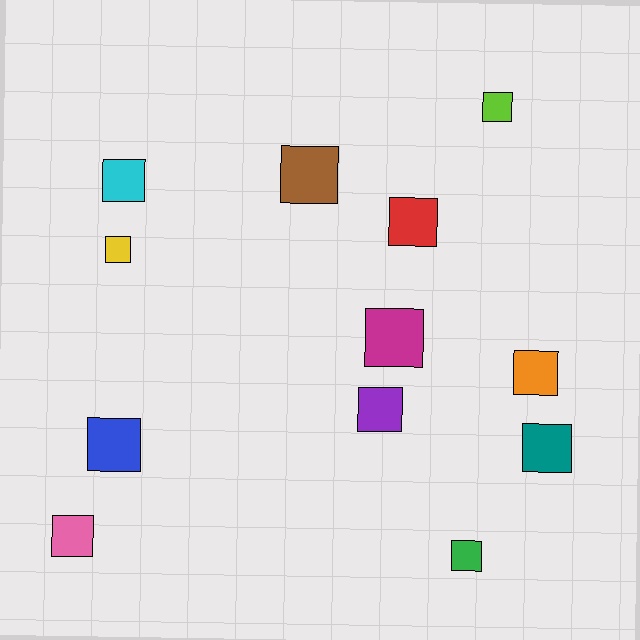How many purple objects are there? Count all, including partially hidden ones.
There is 1 purple object.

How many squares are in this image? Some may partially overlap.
There are 12 squares.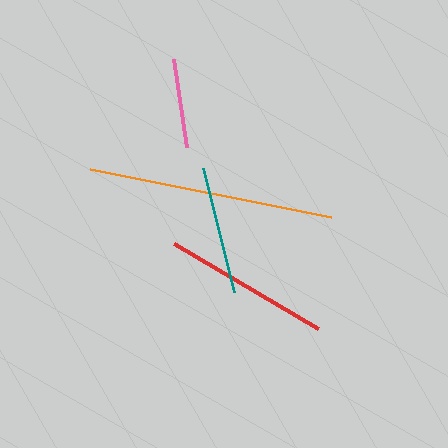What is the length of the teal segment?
The teal segment is approximately 128 pixels long.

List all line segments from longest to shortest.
From longest to shortest: orange, red, teal, pink.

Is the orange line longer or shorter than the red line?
The orange line is longer than the red line.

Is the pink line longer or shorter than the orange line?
The orange line is longer than the pink line.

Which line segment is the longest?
The orange line is the longest at approximately 246 pixels.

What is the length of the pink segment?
The pink segment is approximately 90 pixels long.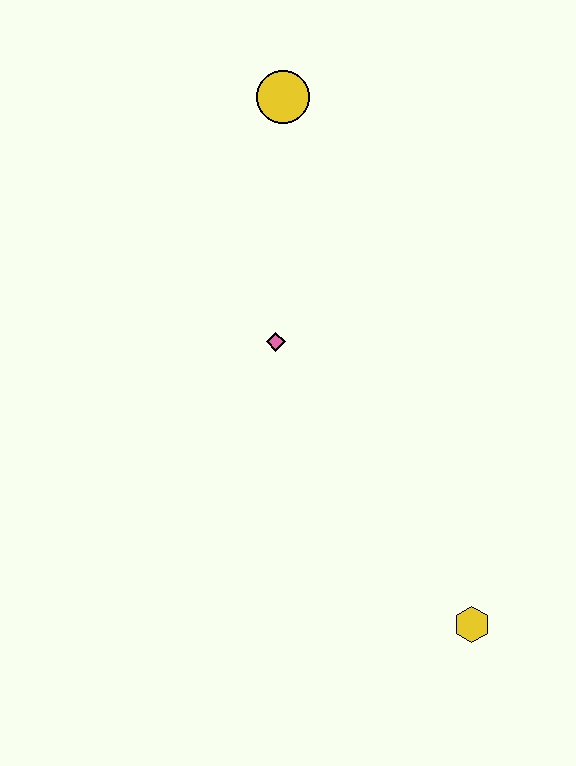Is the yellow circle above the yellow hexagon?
Yes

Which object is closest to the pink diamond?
The yellow circle is closest to the pink diamond.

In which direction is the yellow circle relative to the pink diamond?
The yellow circle is above the pink diamond.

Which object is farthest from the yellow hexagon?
The yellow circle is farthest from the yellow hexagon.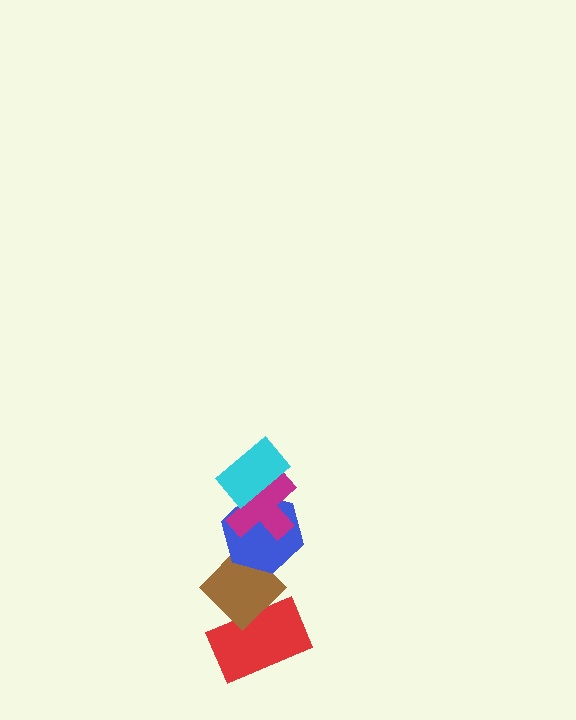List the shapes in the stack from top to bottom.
From top to bottom: the cyan rectangle, the magenta cross, the blue hexagon, the brown diamond, the red rectangle.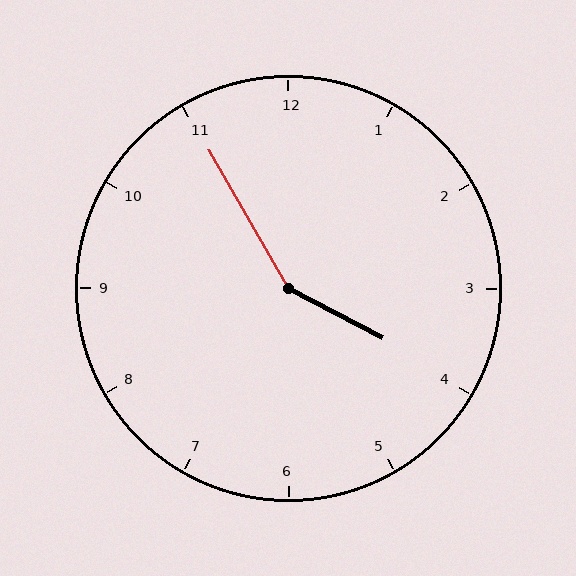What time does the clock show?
3:55.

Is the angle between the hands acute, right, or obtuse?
It is obtuse.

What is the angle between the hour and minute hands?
Approximately 148 degrees.